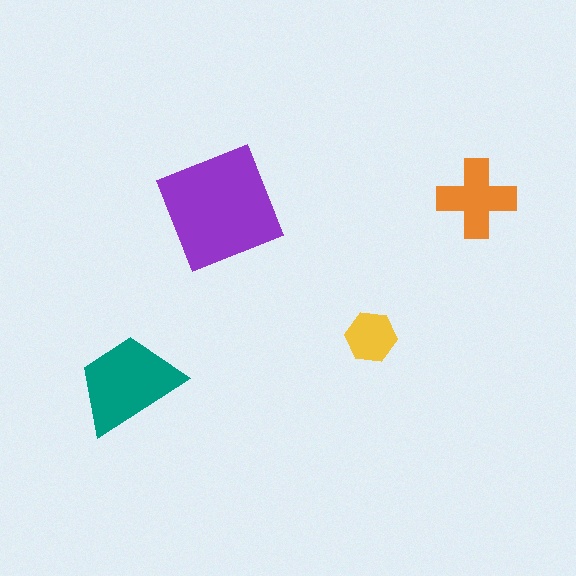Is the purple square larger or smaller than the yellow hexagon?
Larger.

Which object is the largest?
The purple square.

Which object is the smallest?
The yellow hexagon.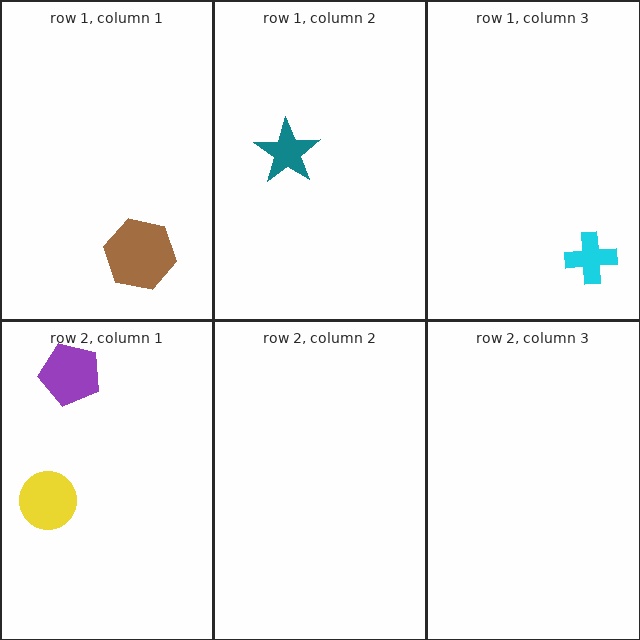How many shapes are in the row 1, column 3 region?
1.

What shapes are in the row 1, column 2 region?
The teal star.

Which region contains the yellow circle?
The row 2, column 1 region.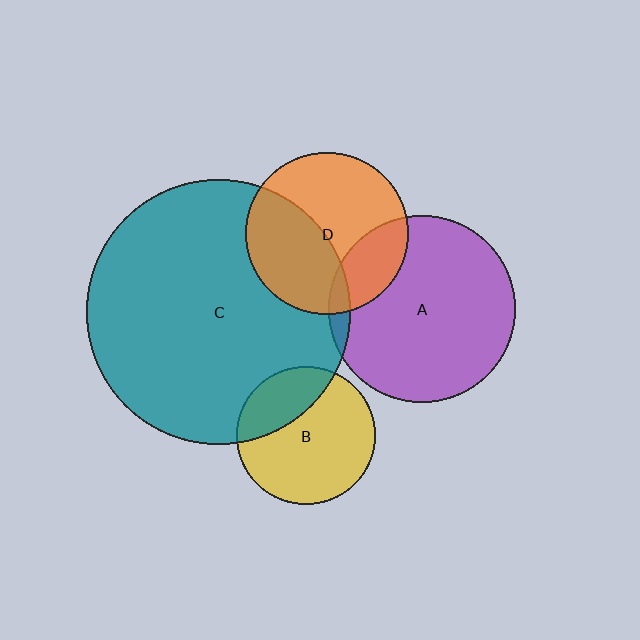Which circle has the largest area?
Circle C (teal).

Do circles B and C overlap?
Yes.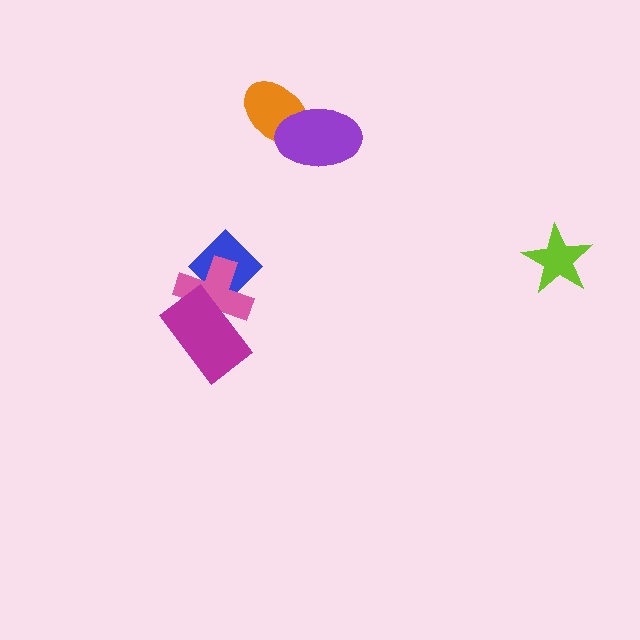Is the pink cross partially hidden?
Yes, it is partially covered by another shape.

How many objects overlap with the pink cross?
2 objects overlap with the pink cross.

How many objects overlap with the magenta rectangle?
2 objects overlap with the magenta rectangle.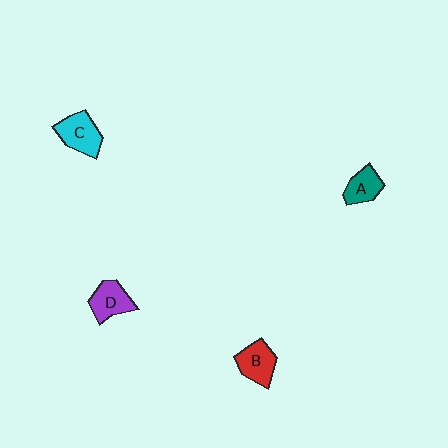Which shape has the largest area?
Shape C (cyan).